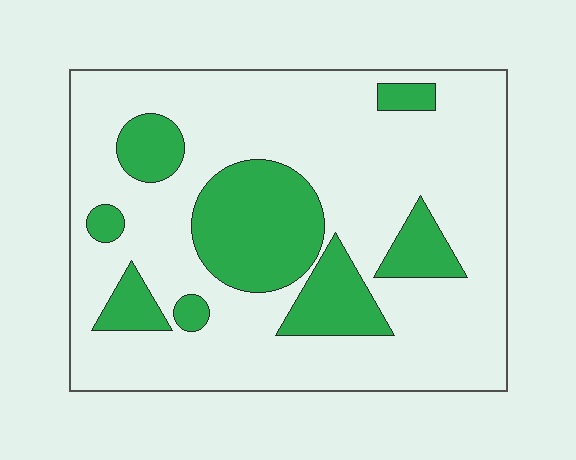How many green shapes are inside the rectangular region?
8.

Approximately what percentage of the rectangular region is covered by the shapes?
Approximately 25%.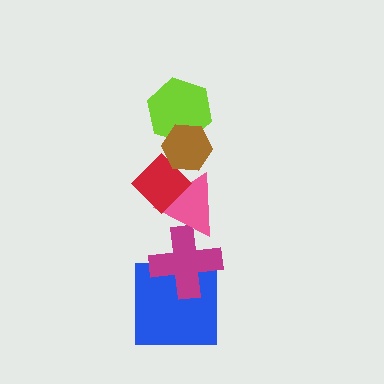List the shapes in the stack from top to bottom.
From top to bottom: the brown hexagon, the lime hexagon, the red diamond, the pink triangle, the magenta cross, the blue square.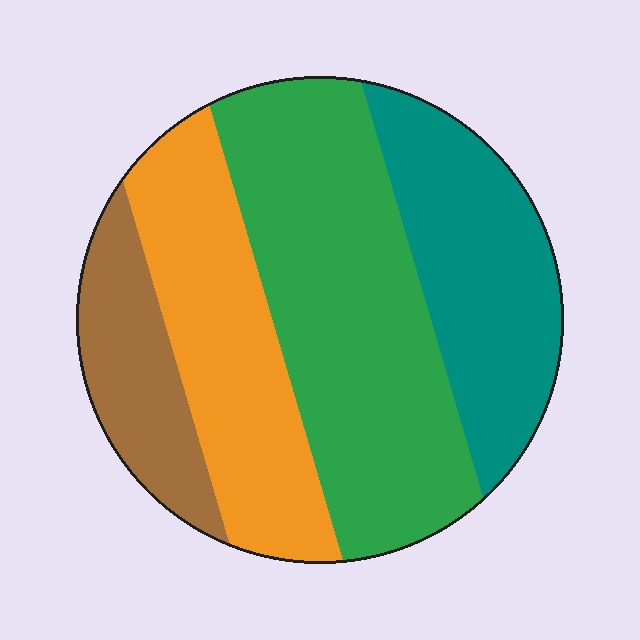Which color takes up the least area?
Brown, at roughly 15%.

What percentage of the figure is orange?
Orange takes up less than a quarter of the figure.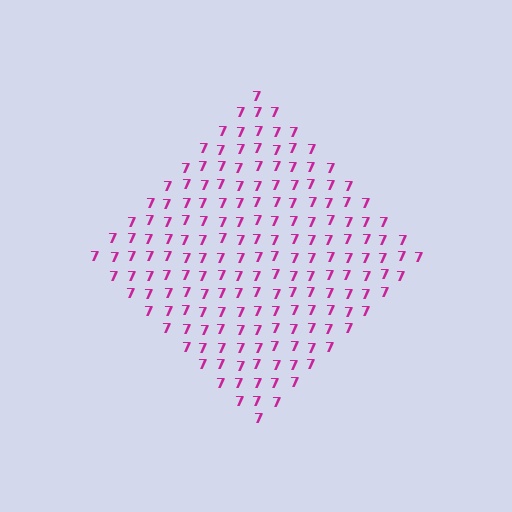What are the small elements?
The small elements are digit 7's.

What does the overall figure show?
The overall figure shows a diamond.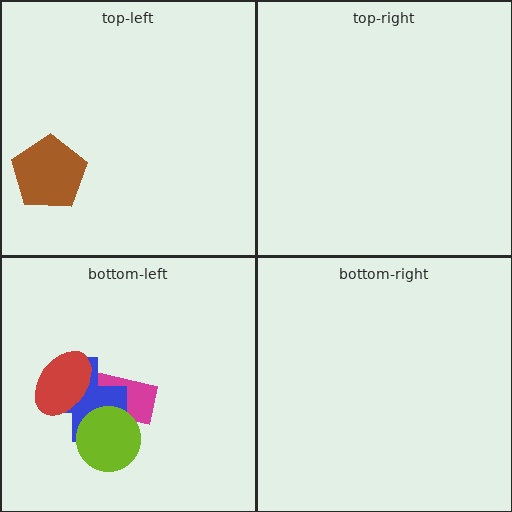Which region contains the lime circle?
The bottom-left region.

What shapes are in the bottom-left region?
The magenta rectangle, the blue cross, the lime circle, the red ellipse.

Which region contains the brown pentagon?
The top-left region.